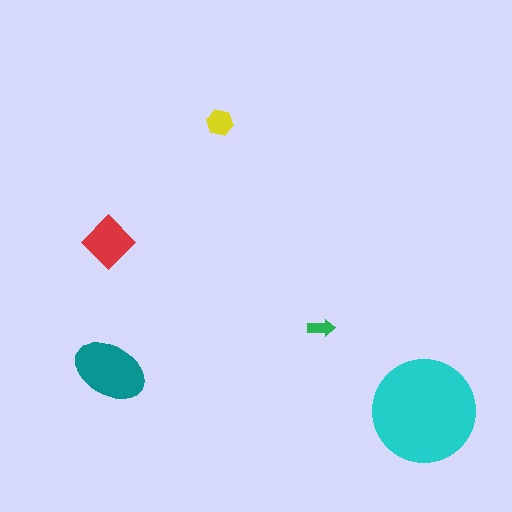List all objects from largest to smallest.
The cyan circle, the teal ellipse, the red diamond, the yellow hexagon, the green arrow.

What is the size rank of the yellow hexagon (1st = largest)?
4th.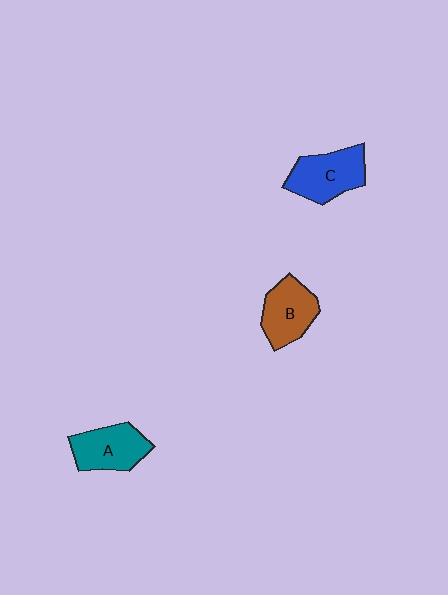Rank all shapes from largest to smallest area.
From largest to smallest: C (blue), A (teal), B (brown).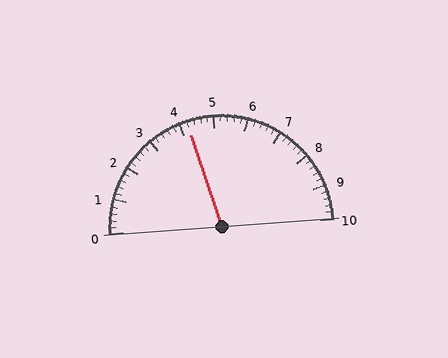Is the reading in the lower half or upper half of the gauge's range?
The reading is in the lower half of the range (0 to 10).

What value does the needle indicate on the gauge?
The needle indicates approximately 4.2.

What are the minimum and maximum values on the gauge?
The gauge ranges from 0 to 10.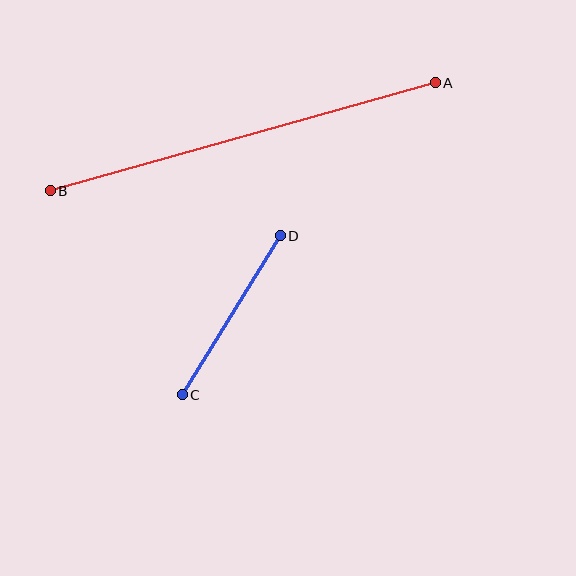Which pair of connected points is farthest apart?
Points A and B are farthest apart.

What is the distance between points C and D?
The distance is approximately 186 pixels.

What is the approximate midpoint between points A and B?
The midpoint is at approximately (243, 137) pixels.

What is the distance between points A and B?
The distance is approximately 400 pixels.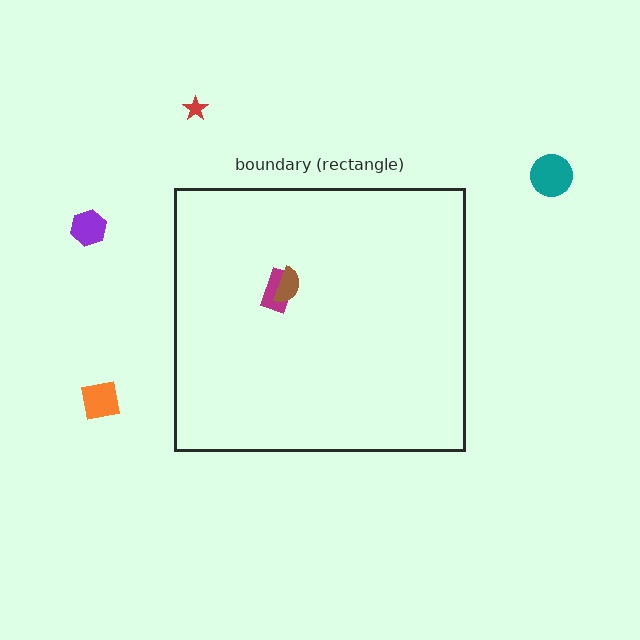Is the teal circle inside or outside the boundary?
Outside.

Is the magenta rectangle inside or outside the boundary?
Inside.